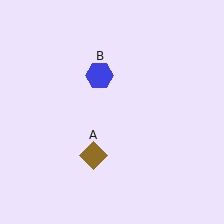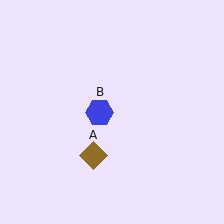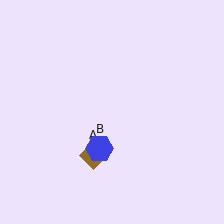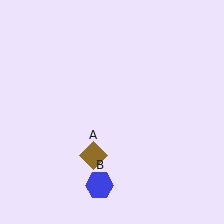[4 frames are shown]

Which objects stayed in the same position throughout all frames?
Brown diamond (object A) remained stationary.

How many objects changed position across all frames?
1 object changed position: blue hexagon (object B).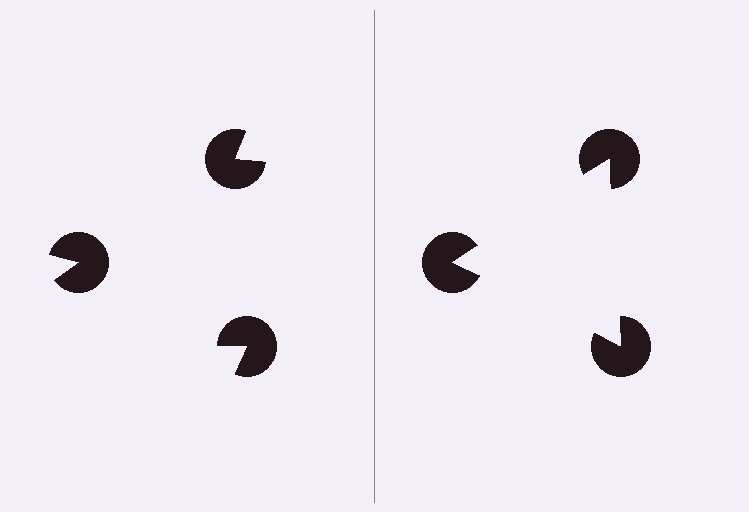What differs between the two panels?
The pac-man discs are positioned identically on both sides; only the wedge orientations differ. On the right they align to a triangle; on the left they are misaligned.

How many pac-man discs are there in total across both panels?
6 — 3 on each side.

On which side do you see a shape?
An illusory triangle appears on the right side. On the left side the wedge cuts are rotated, so no coherent shape forms.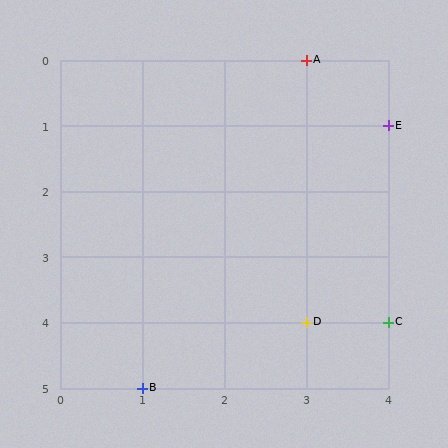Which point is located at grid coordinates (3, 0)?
Point A is at (3, 0).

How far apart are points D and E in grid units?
Points D and E are 1 column and 3 rows apart (about 3.2 grid units diagonally).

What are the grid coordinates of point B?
Point B is at grid coordinates (1, 5).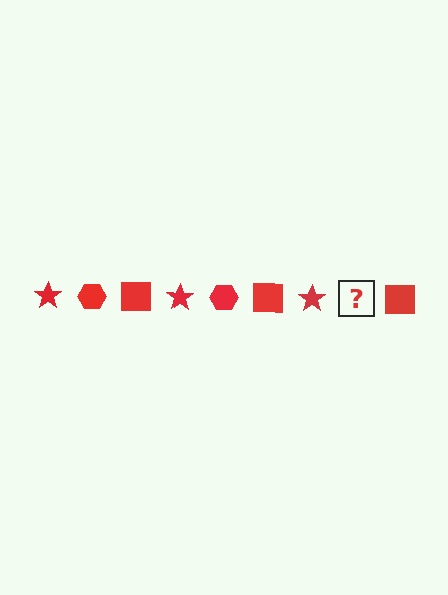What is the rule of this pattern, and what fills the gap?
The rule is that the pattern cycles through star, hexagon, square shapes in red. The gap should be filled with a red hexagon.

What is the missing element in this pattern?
The missing element is a red hexagon.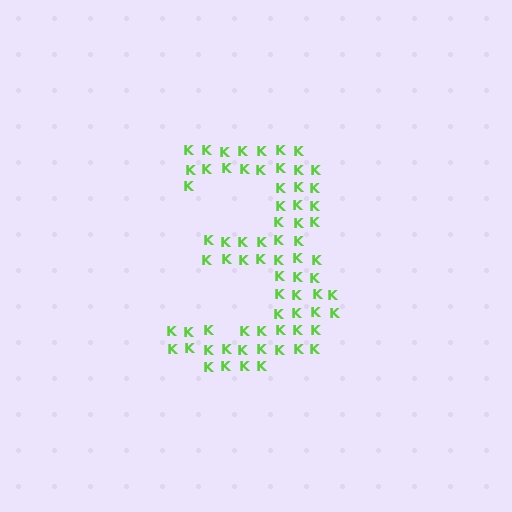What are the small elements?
The small elements are letter K's.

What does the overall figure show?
The overall figure shows the digit 3.